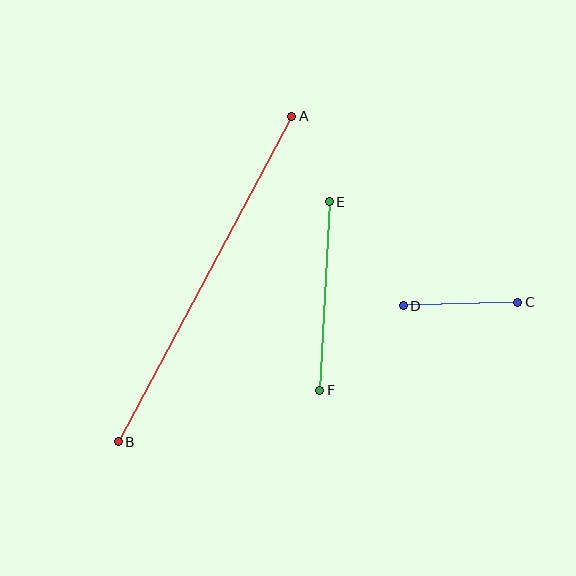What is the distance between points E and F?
The distance is approximately 189 pixels.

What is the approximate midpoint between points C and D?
The midpoint is at approximately (461, 304) pixels.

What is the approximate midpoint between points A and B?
The midpoint is at approximately (205, 279) pixels.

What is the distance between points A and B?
The distance is approximately 369 pixels.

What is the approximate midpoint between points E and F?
The midpoint is at approximately (324, 296) pixels.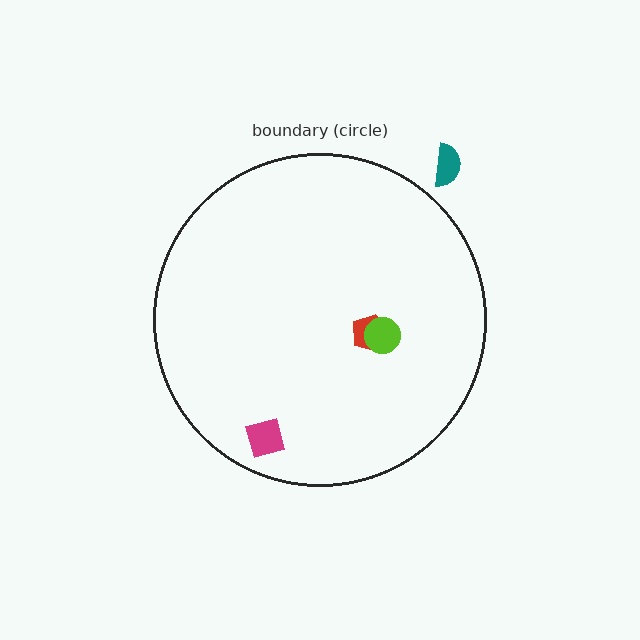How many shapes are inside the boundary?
3 inside, 1 outside.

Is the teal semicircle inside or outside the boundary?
Outside.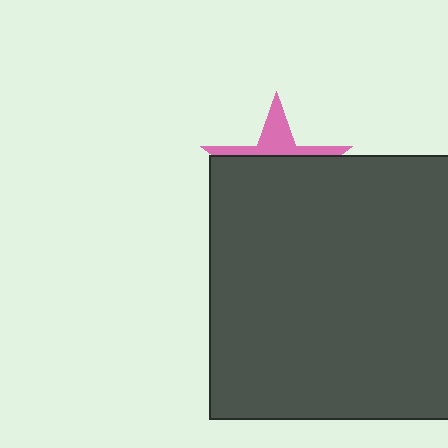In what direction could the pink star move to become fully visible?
The pink star could move up. That would shift it out from behind the dark gray square entirely.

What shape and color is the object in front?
The object in front is a dark gray square.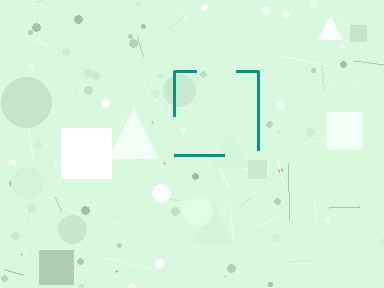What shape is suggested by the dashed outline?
The dashed outline suggests a square.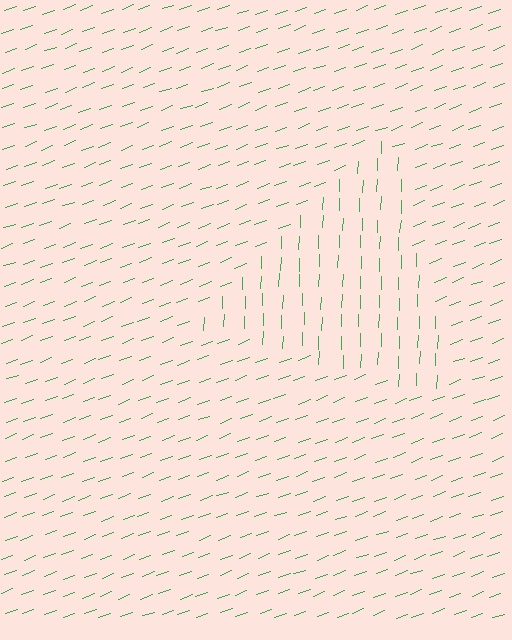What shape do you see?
I see a triangle.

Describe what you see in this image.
The image is filled with small green line segments. A triangle region in the image has lines oriented differently from the surrounding lines, creating a visible texture boundary.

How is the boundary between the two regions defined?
The boundary is defined purely by a change in line orientation (approximately 67 degrees difference). All lines are the same color and thickness.